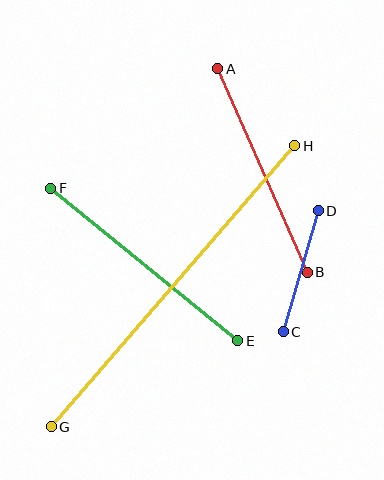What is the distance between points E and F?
The distance is approximately 241 pixels.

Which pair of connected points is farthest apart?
Points G and H are farthest apart.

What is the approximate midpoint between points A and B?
The midpoint is at approximately (263, 171) pixels.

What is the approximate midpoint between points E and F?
The midpoint is at approximately (144, 264) pixels.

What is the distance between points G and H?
The distance is approximately 371 pixels.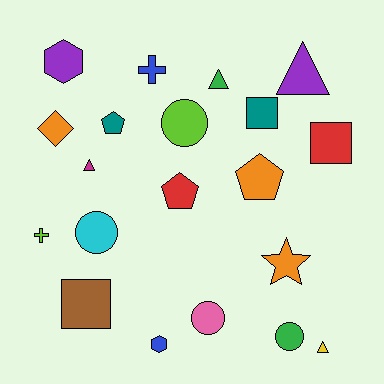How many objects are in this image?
There are 20 objects.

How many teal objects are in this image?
There are 2 teal objects.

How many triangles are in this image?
There are 4 triangles.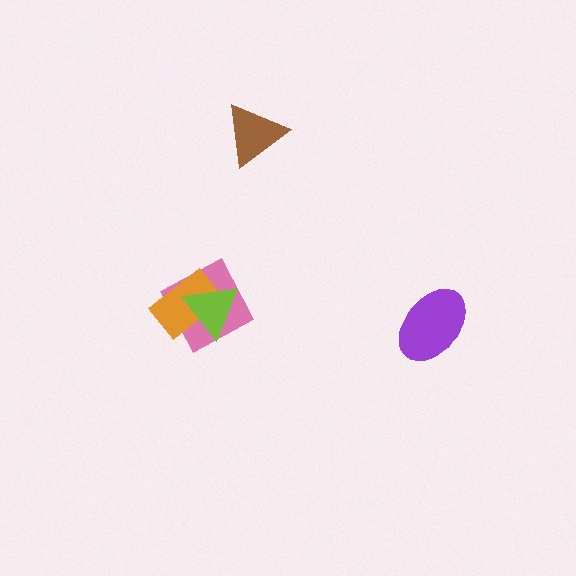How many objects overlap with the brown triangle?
0 objects overlap with the brown triangle.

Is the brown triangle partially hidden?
No, no other shape covers it.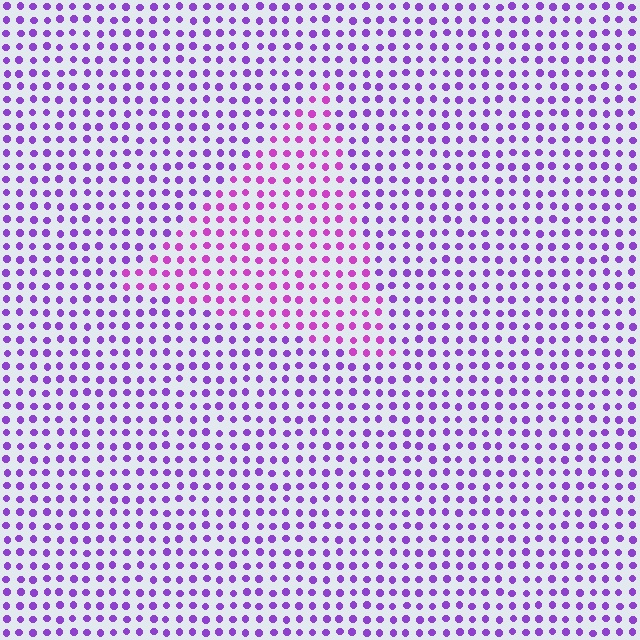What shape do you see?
I see a triangle.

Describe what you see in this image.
The image is filled with small purple elements in a uniform arrangement. A triangle-shaped region is visible where the elements are tinted to a slightly different hue, forming a subtle color boundary.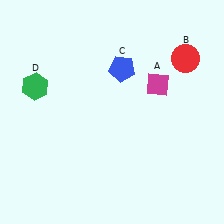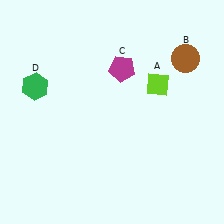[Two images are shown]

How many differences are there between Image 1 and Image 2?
There are 3 differences between the two images.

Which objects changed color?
A changed from magenta to lime. B changed from red to brown. C changed from blue to magenta.